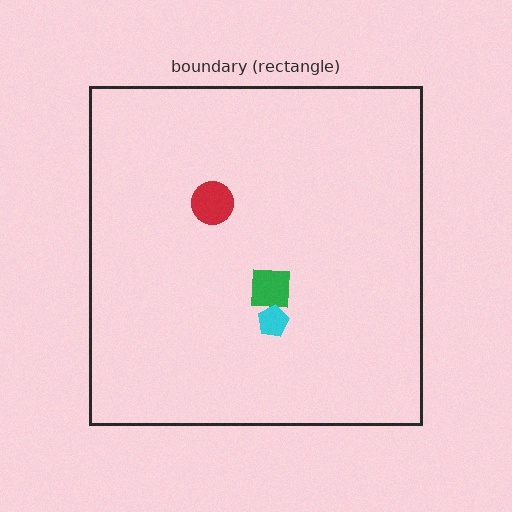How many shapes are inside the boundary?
3 inside, 0 outside.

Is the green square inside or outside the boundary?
Inside.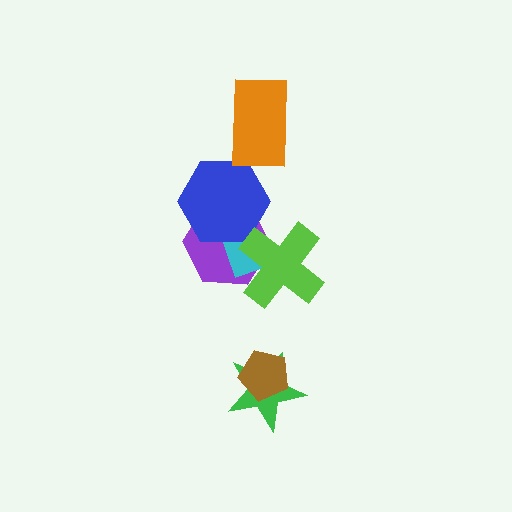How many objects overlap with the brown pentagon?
1 object overlaps with the brown pentagon.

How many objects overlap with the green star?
1 object overlaps with the green star.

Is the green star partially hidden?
Yes, it is partially covered by another shape.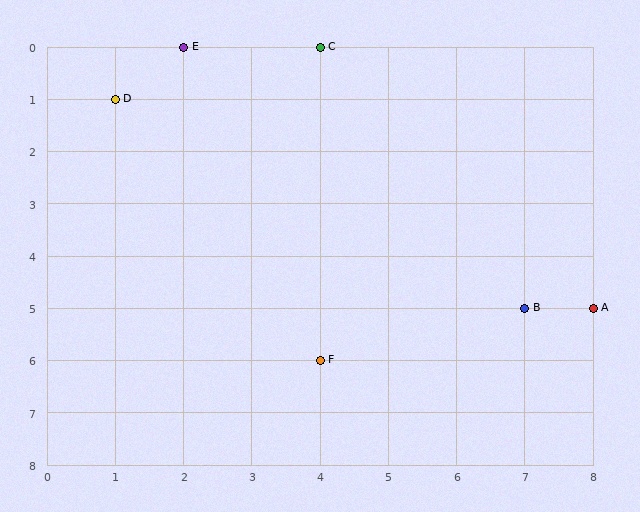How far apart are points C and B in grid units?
Points C and B are 3 columns and 5 rows apart (about 5.8 grid units diagonally).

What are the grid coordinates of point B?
Point B is at grid coordinates (7, 5).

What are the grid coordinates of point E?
Point E is at grid coordinates (2, 0).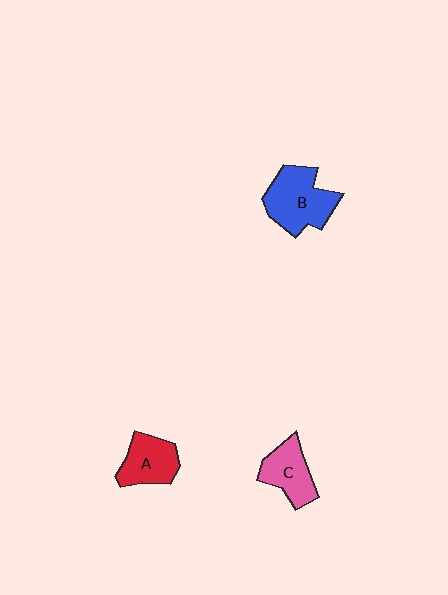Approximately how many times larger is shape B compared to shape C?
Approximately 1.4 times.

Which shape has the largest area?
Shape B (blue).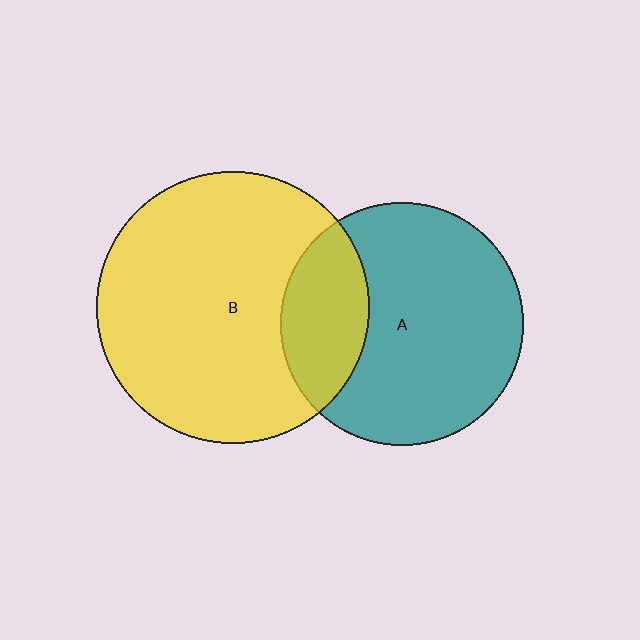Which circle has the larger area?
Circle B (yellow).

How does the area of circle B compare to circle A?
Approximately 1.3 times.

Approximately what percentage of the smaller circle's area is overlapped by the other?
Approximately 25%.